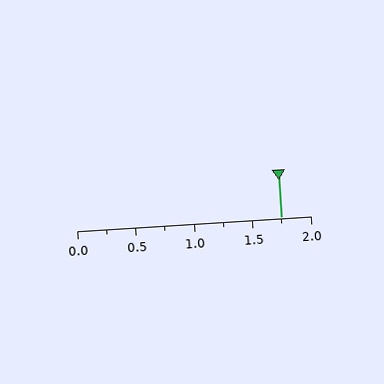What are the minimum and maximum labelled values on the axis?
The axis runs from 0.0 to 2.0.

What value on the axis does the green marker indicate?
The marker indicates approximately 1.75.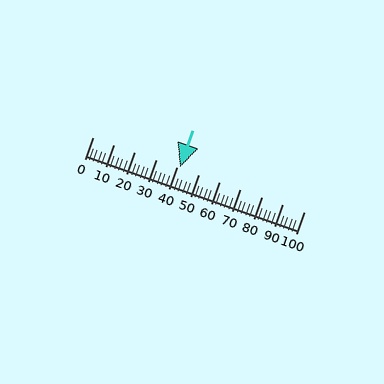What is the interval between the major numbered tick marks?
The major tick marks are spaced 10 units apart.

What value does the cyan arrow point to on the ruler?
The cyan arrow points to approximately 41.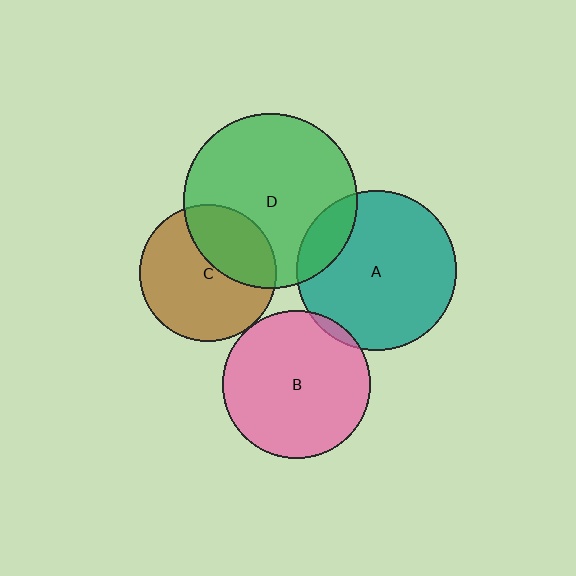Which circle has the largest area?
Circle D (green).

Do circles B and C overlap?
Yes.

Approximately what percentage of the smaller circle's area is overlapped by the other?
Approximately 5%.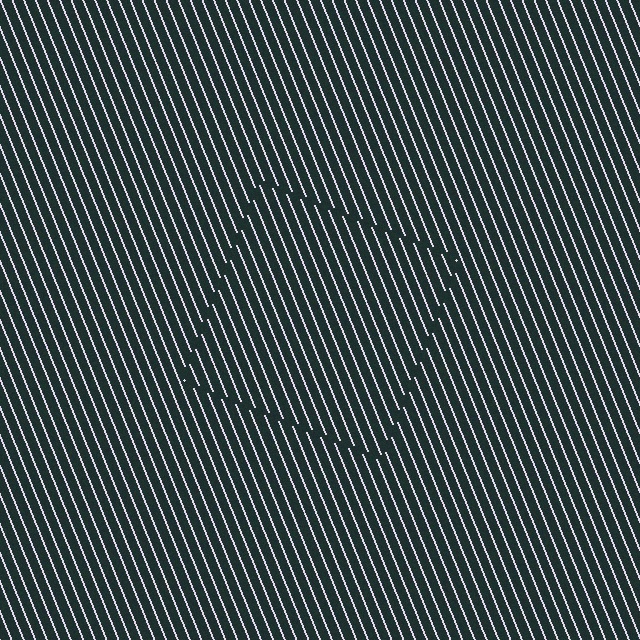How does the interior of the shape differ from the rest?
The interior of the shape contains the same grating, shifted by half a period — the contour is defined by the phase discontinuity where line-ends from the inner and outer gratings abut.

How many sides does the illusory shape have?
4 sides — the line-ends trace a square.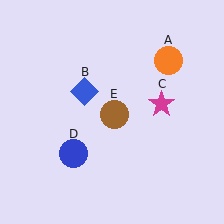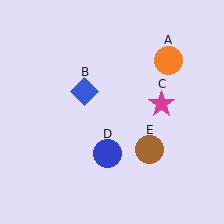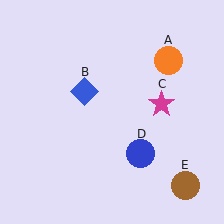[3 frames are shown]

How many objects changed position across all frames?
2 objects changed position: blue circle (object D), brown circle (object E).